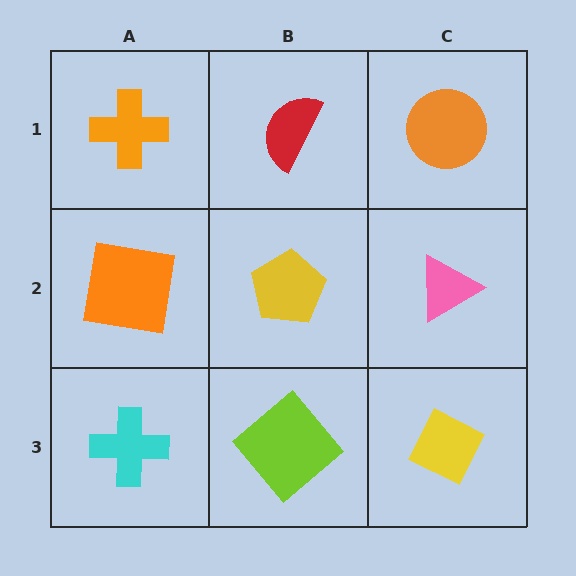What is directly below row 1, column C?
A pink triangle.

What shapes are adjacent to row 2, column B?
A red semicircle (row 1, column B), a lime diamond (row 3, column B), an orange square (row 2, column A), a pink triangle (row 2, column C).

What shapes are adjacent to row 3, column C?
A pink triangle (row 2, column C), a lime diamond (row 3, column B).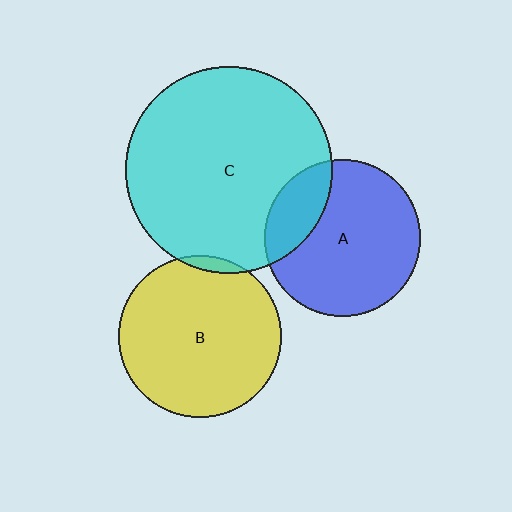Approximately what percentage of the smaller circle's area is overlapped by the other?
Approximately 20%.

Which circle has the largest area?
Circle C (cyan).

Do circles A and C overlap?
Yes.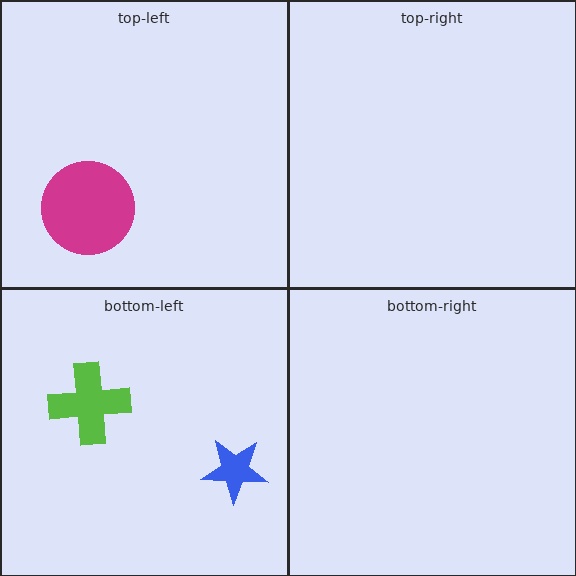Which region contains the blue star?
The bottom-left region.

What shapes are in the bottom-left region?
The lime cross, the blue star.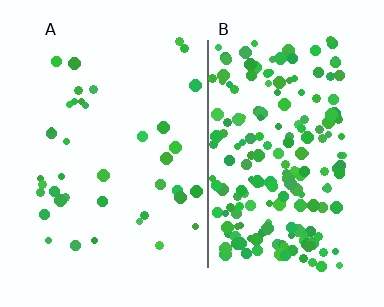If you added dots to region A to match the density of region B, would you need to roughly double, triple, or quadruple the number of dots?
Approximately quadruple.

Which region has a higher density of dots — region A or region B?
B (the right).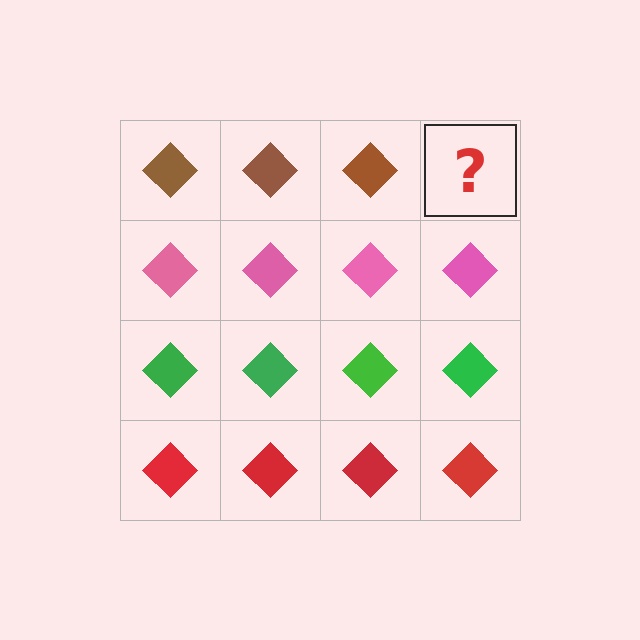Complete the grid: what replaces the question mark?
The question mark should be replaced with a brown diamond.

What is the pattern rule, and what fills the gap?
The rule is that each row has a consistent color. The gap should be filled with a brown diamond.